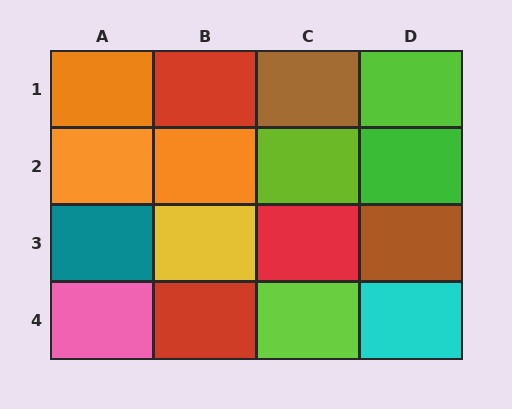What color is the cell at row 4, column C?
Lime.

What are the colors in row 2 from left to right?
Orange, orange, lime, green.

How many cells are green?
1 cell is green.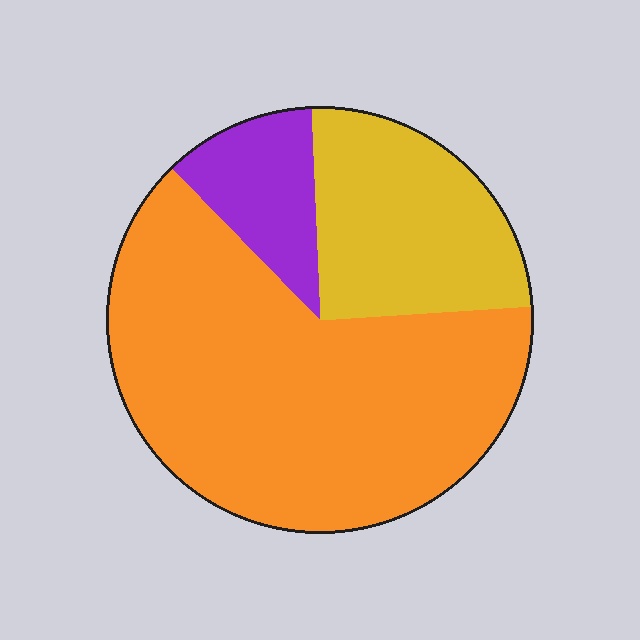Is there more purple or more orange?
Orange.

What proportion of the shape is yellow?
Yellow covers around 25% of the shape.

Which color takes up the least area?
Purple, at roughly 10%.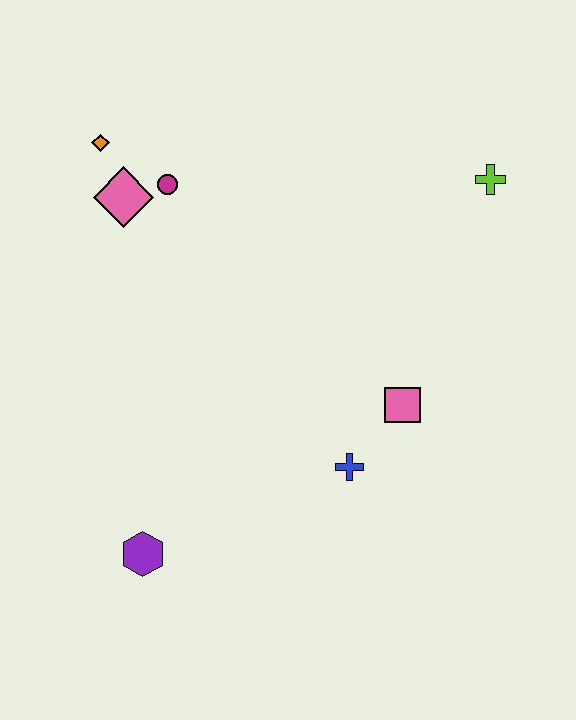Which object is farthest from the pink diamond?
The lime cross is farthest from the pink diamond.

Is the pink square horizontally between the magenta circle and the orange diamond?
No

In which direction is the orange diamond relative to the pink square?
The orange diamond is to the left of the pink square.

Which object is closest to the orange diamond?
The pink diamond is closest to the orange diamond.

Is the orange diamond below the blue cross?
No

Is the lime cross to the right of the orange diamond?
Yes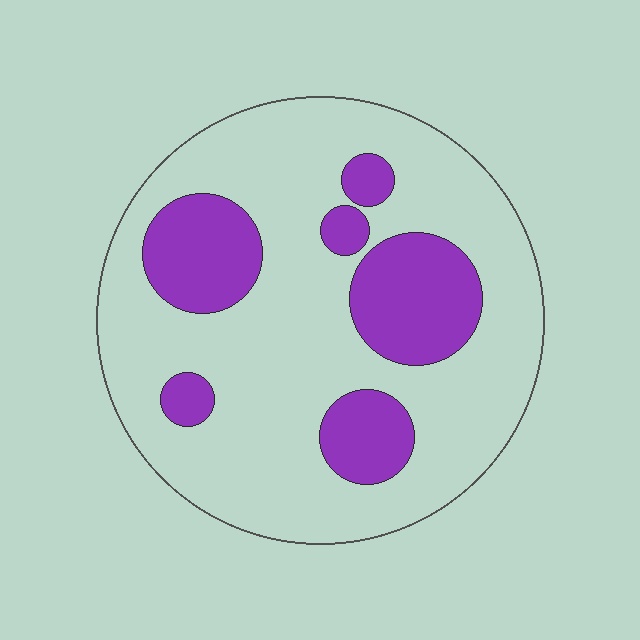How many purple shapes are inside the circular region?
6.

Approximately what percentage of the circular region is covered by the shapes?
Approximately 25%.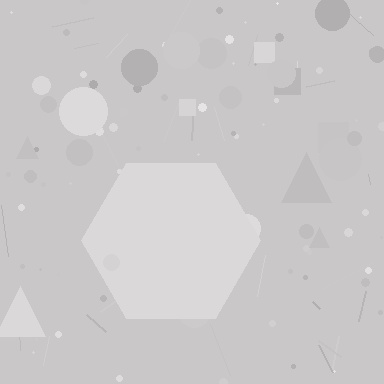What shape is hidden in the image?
A hexagon is hidden in the image.